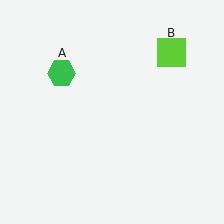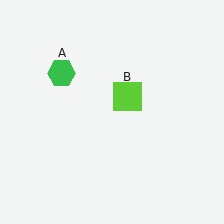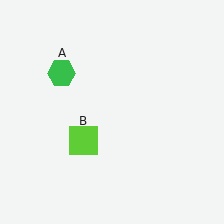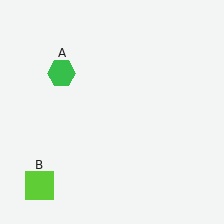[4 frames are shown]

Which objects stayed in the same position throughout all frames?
Green hexagon (object A) remained stationary.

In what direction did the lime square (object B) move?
The lime square (object B) moved down and to the left.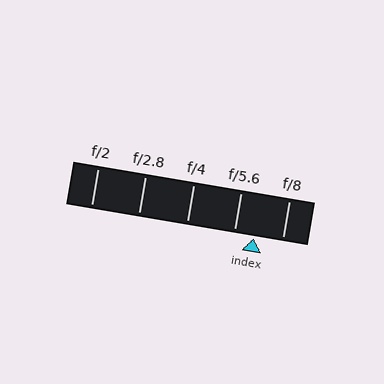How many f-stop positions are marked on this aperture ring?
There are 5 f-stop positions marked.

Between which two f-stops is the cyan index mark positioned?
The index mark is between f/5.6 and f/8.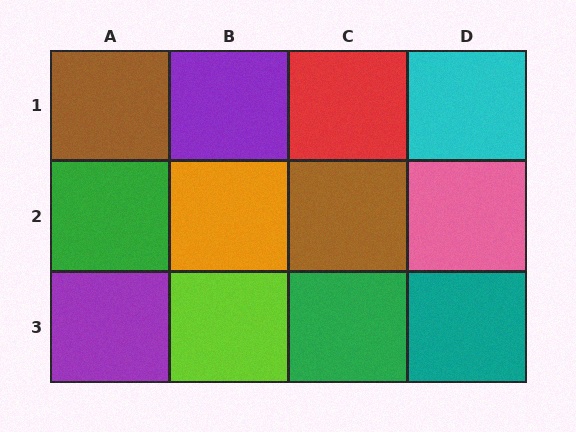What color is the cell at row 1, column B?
Purple.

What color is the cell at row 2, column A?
Green.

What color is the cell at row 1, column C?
Red.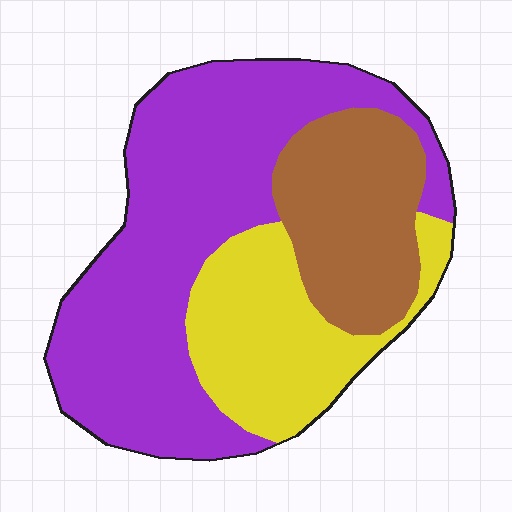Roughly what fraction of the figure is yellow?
Yellow covers around 25% of the figure.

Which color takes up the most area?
Purple, at roughly 55%.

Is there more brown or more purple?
Purple.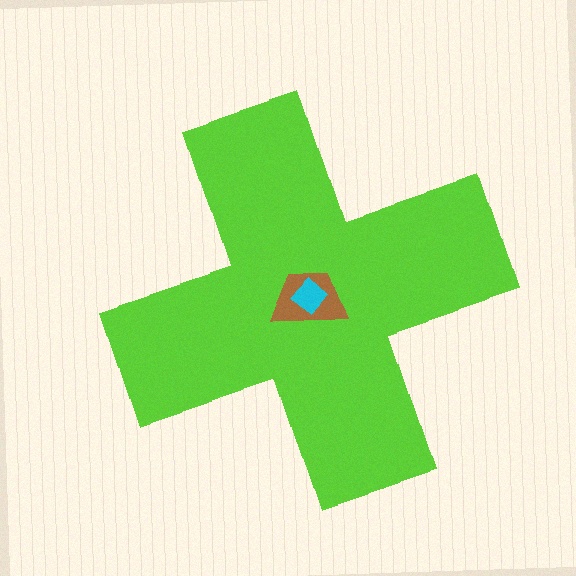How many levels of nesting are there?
3.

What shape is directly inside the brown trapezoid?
The cyan diamond.